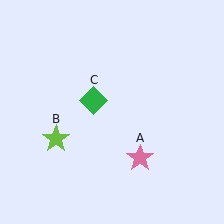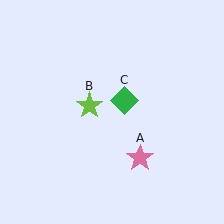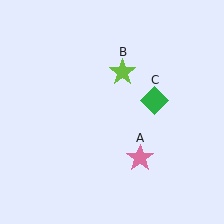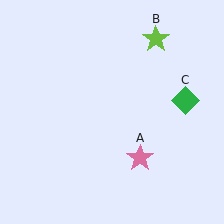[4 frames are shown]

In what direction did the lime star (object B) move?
The lime star (object B) moved up and to the right.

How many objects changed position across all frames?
2 objects changed position: lime star (object B), green diamond (object C).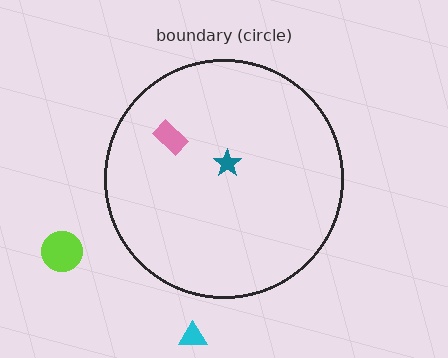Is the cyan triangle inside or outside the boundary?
Outside.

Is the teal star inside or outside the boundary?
Inside.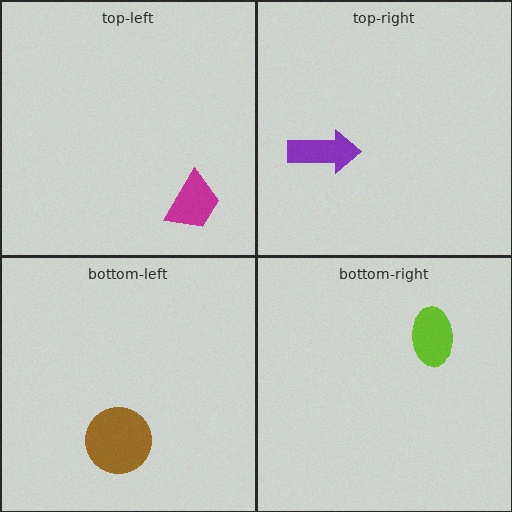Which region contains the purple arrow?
The top-right region.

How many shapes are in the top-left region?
1.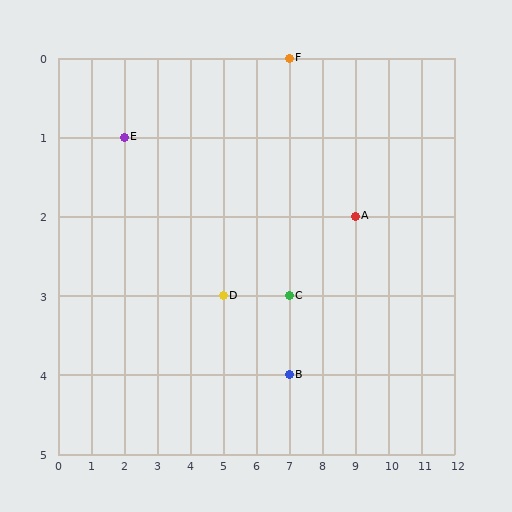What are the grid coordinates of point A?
Point A is at grid coordinates (9, 2).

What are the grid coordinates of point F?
Point F is at grid coordinates (7, 0).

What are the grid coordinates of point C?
Point C is at grid coordinates (7, 3).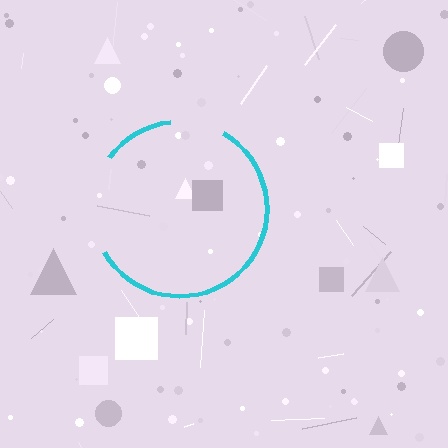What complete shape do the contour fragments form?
The contour fragments form a circle.